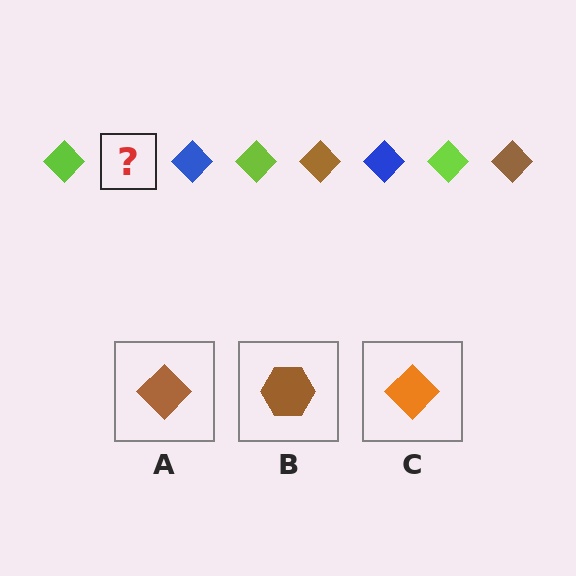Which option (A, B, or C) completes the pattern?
A.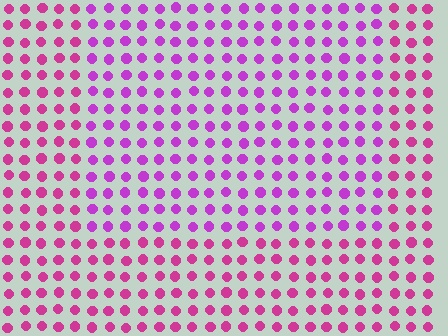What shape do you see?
I see a rectangle.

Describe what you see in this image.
The image is filled with small magenta elements in a uniform arrangement. A rectangle-shaped region is visible where the elements are tinted to a slightly different hue, forming a subtle color boundary.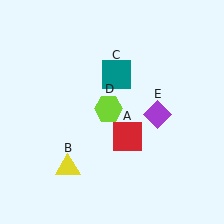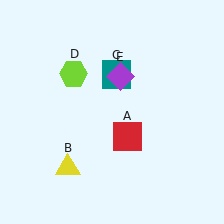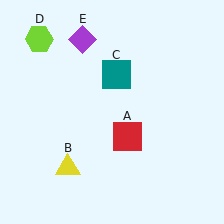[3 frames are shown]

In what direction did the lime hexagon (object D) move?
The lime hexagon (object D) moved up and to the left.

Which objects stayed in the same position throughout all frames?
Red square (object A) and yellow triangle (object B) and teal square (object C) remained stationary.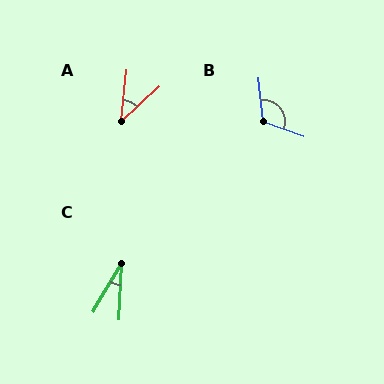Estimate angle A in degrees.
Approximately 41 degrees.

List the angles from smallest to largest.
C (27°), A (41°), B (117°).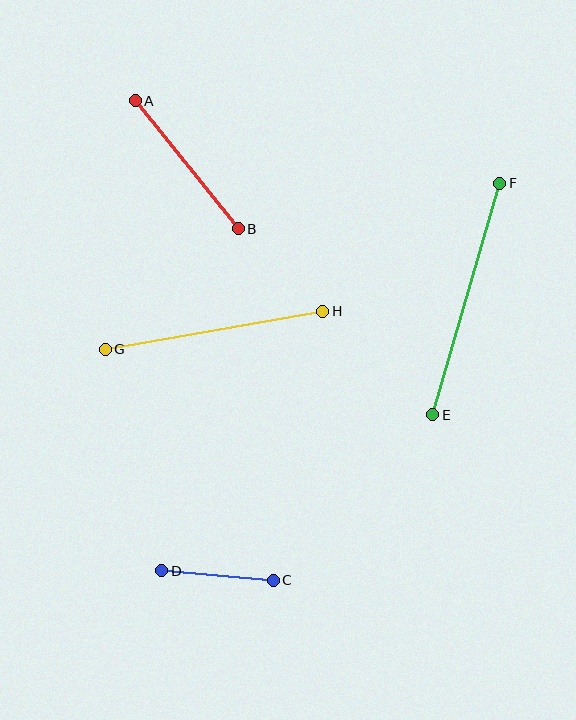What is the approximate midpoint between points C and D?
The midpoint is at approximately (217, 575) pixels.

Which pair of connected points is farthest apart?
Points E and F are farthest apart.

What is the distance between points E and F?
The distance is approximately 241 pixels.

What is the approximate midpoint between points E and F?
The midpoint is at approximately (466, 299) pixels.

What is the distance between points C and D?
The distance is approximately 112 pixels.